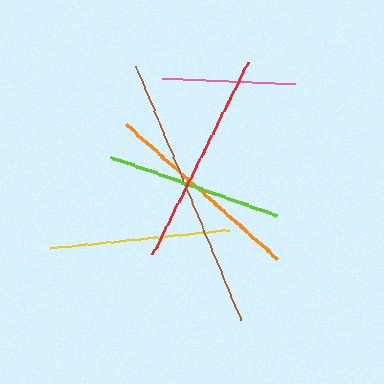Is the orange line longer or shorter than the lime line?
The orange line is longer than the lime line.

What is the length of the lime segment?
The lime segment is approximately 176 pixels long.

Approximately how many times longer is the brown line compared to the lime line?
The brown line is approximately 1.6 times the length of the lime line.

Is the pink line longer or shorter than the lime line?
The lime line is longer than the pink line.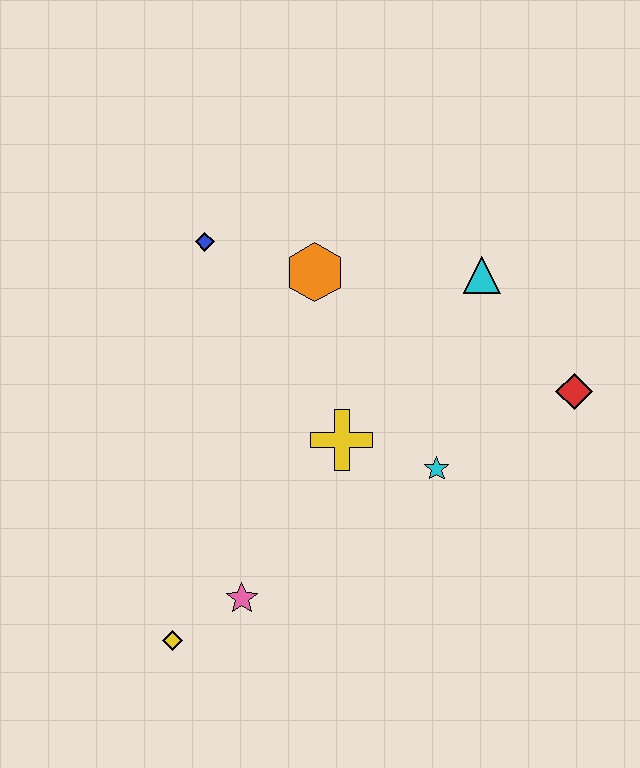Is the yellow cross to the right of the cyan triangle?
No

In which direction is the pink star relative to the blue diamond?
The pink star is below the blue diamond.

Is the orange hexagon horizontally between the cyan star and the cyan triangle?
No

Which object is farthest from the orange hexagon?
The yellow diamond is farthest from the orange hexagon.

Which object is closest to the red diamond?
The cyan triangle is closest to the red diamond.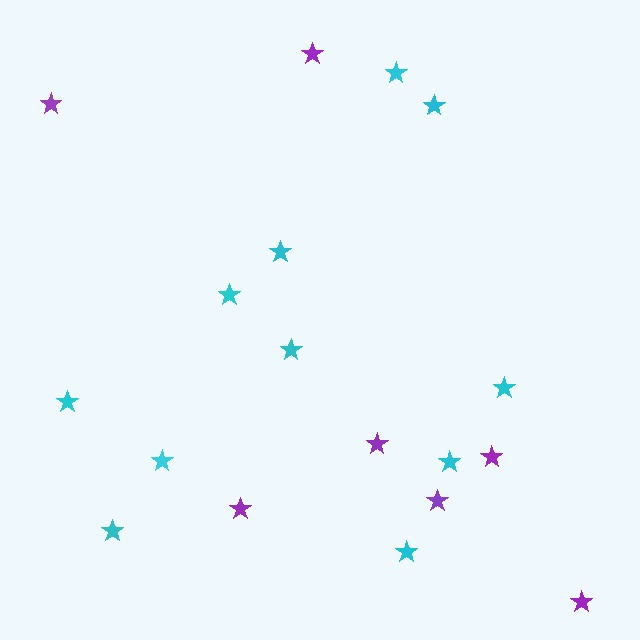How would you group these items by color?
There are 2 groups: one group of cyan stars (11) and one group of purple stars (7).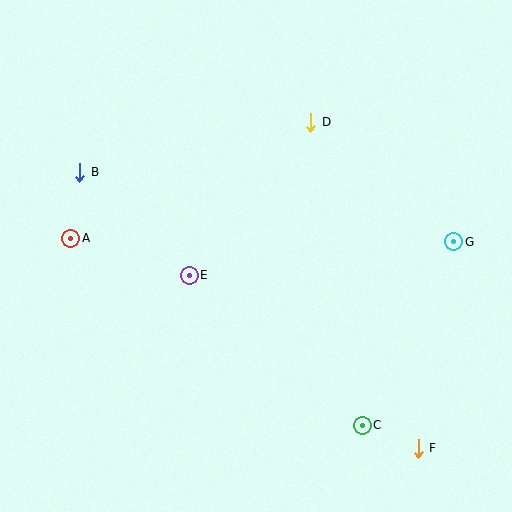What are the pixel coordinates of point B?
Point B is at (79, 172).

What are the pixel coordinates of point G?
Point G is at (454, 241).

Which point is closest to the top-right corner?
Point D is closest to the top-right corner.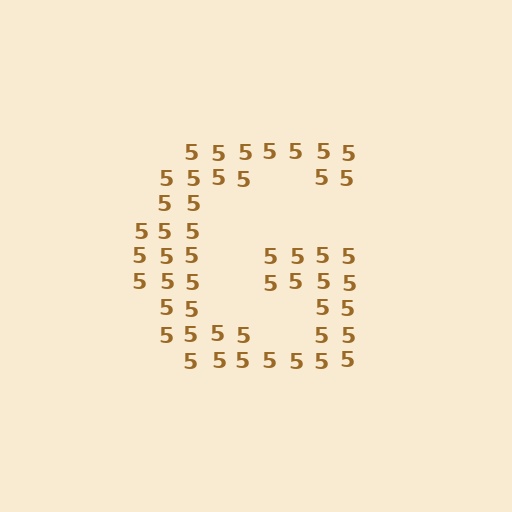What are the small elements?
The small elements are digit 5's.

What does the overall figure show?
The overall figure shows the letter G.